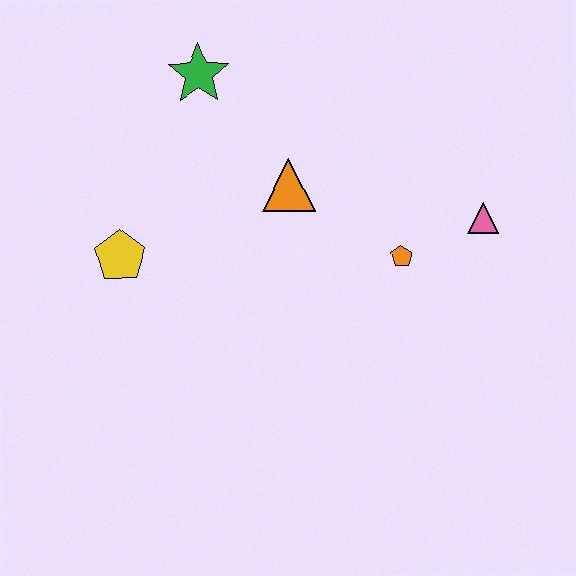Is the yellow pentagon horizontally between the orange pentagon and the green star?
No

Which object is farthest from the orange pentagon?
The yellow pentagon is farthest from the orange pentagon.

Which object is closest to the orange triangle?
The orange pentagon is closest to the orange triangle.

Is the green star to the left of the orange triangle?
Yes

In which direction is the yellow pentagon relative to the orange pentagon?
The yellow pentagon is to the left of the orange pentagon.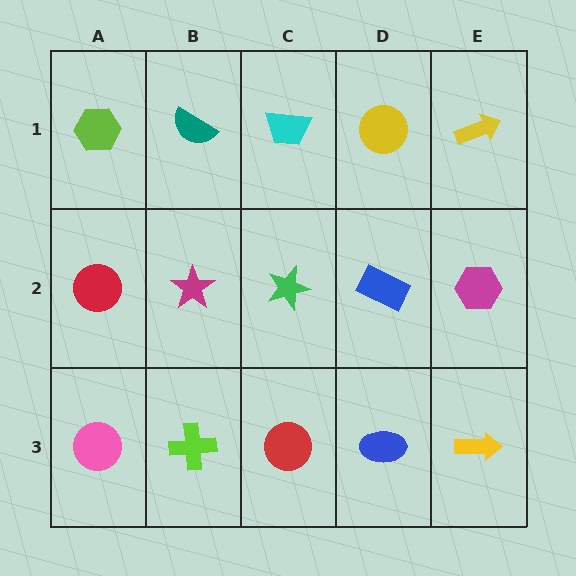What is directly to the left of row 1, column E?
A yellow circle.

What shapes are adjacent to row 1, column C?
A green star (row 2, column C), a teal semicircle (row 1, column B), a yellow circle (row 1, column D).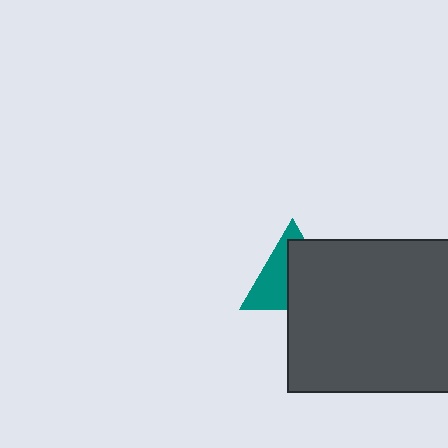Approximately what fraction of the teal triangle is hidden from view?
Roughly 54% of the teal triangle is hidden behind the dark gray rectangle.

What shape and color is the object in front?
The object in front is a dark gray rectangle.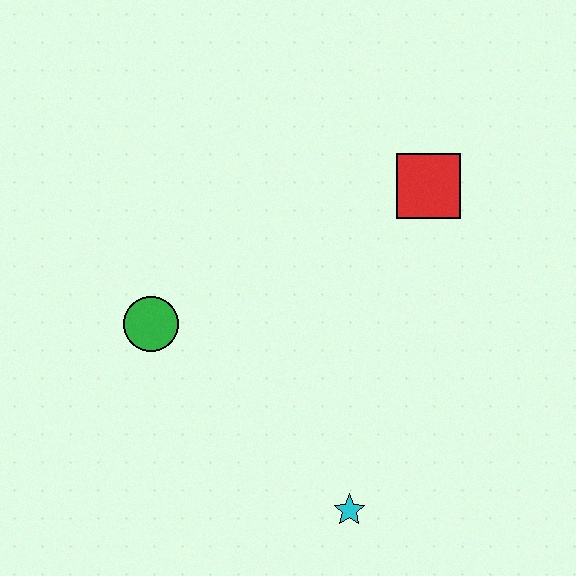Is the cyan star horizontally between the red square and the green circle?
Yes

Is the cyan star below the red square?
Yes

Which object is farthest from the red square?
The cyan star is farthest from the red square.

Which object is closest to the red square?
The green circle is closest to the red square.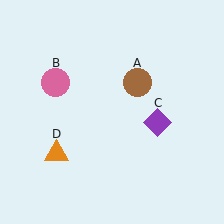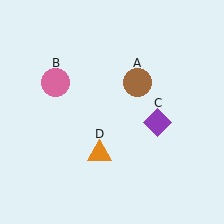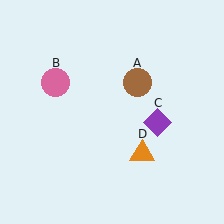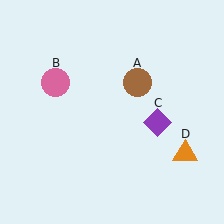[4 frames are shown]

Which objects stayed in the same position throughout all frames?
Brown circle (object A) and pink circle (object B) and purple diamond (object C) remained stationary.